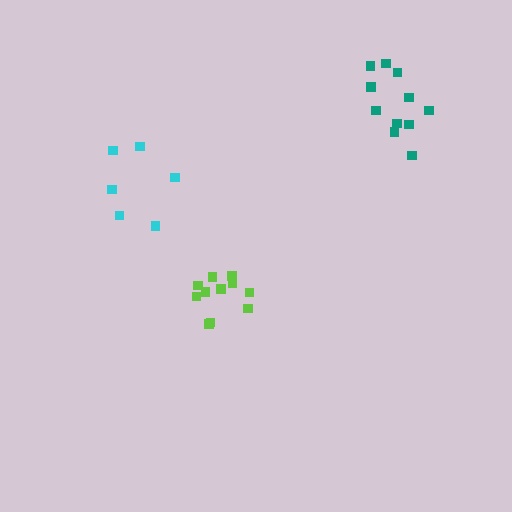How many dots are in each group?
Group 1: 6 dots, Group 2: 11 dots, Group 3: 11 dots (28 total).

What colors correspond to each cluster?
The clusters are colored: cyan, lime, teal.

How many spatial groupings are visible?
There are 3 spatial groupings.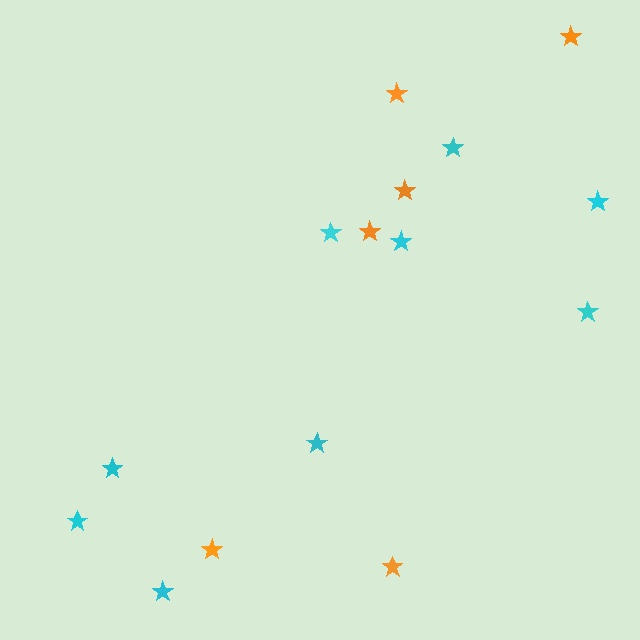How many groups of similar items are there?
There are 2 groups: one group of cyan stars (9) and one group of orange stars (6).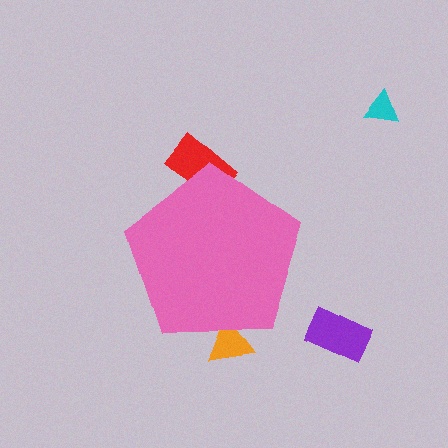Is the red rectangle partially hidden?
Yes, the red rectangle is partially hidden behind the pink pentagon.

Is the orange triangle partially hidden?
Yes, the orange triangle is partially hidden behind the pink pentagon.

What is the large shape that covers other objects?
A pink pentagon.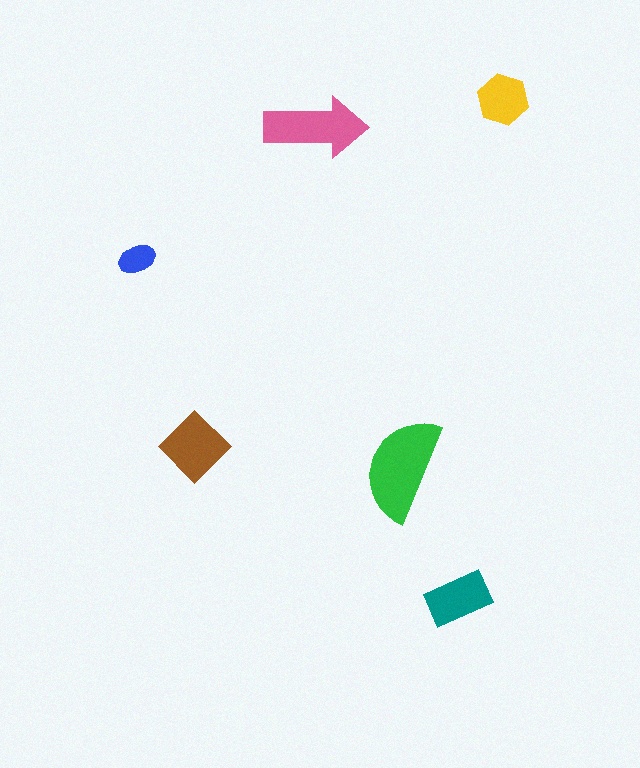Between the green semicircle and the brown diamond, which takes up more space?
The green semicircle.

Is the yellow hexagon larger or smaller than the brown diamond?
Smaller.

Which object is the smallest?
The blue ellipse.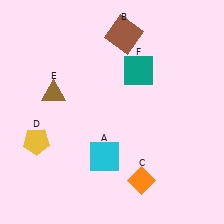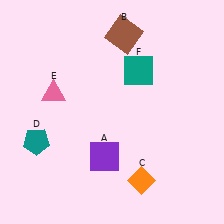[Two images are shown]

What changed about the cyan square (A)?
In Image 1, A is cyan. In Image 2, it changed to purple.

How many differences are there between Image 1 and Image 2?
There are 3 differences between the two images.